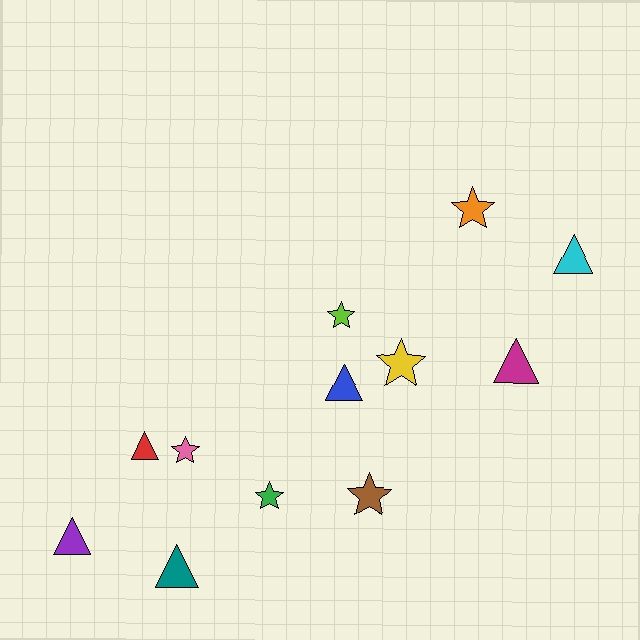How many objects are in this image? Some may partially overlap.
There are 12 objects.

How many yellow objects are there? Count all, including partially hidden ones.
There is 1 yellow object.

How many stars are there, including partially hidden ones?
There are 6 stars.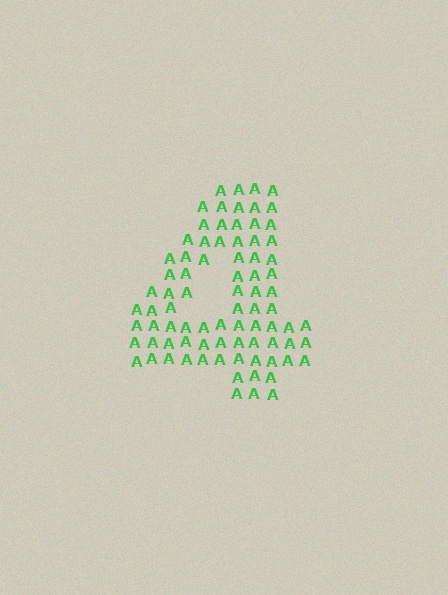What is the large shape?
The large shape is the digit 4.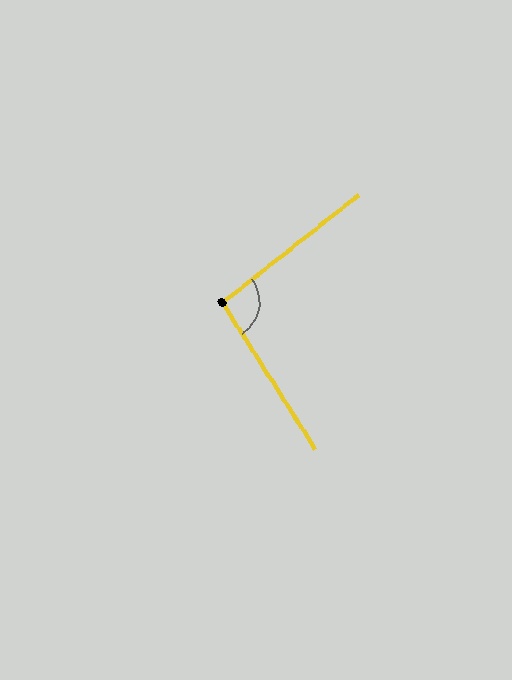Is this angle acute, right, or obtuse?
It is obtuse.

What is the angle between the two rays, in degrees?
Approximately 96 degrees.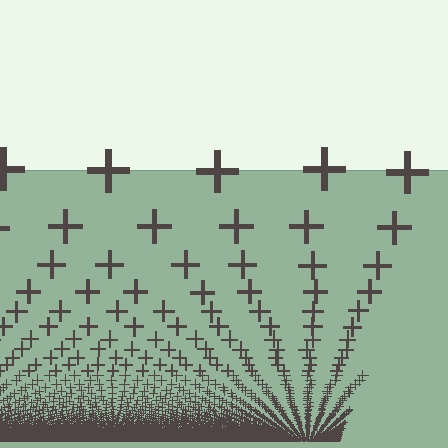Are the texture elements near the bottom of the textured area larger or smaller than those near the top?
Smaller. The gradient is inverted — elements near the bottom are smaller and denser.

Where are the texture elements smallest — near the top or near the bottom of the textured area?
Near the bottom.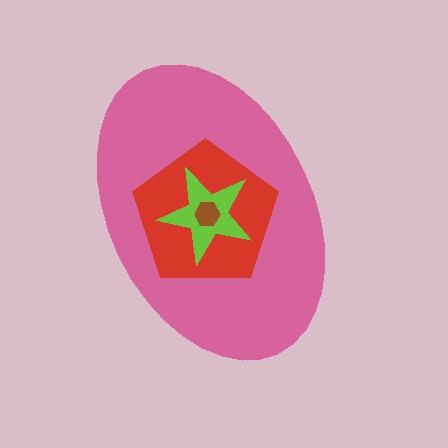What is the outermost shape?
The pink ellipse.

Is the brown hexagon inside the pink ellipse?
Yes.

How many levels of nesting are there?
4.